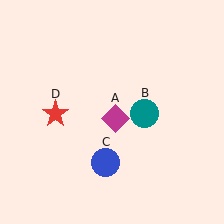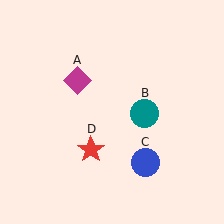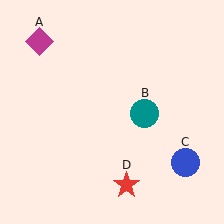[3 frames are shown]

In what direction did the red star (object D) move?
The red star (object D) moved down and to the right.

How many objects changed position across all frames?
3 objects changed position: magenta diamond (object A), blue circle (object C), red star (object D).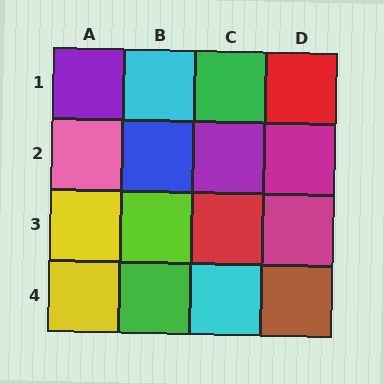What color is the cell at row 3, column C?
Red.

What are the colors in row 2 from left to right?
Pink, blue, purple, magenta.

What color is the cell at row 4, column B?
Green.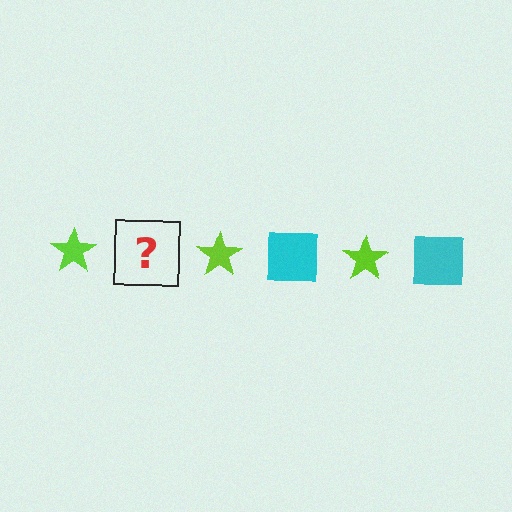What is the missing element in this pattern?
The missing element is a cyan square.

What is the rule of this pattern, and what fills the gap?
The rule is that the pattern alternates between lime star and cyan square. The gap should be filled with a cyan square.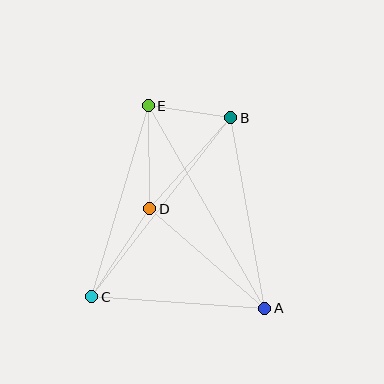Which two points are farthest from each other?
Points A and E are farthest from each other.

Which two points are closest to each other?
Points B and E are closest to each other.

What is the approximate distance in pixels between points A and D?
The distance between A and D is approximately 152 pixels.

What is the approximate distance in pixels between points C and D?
The distance between C and D is approximately 105 pixels.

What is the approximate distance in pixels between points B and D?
The distance between B and D is approximately 121 pixels.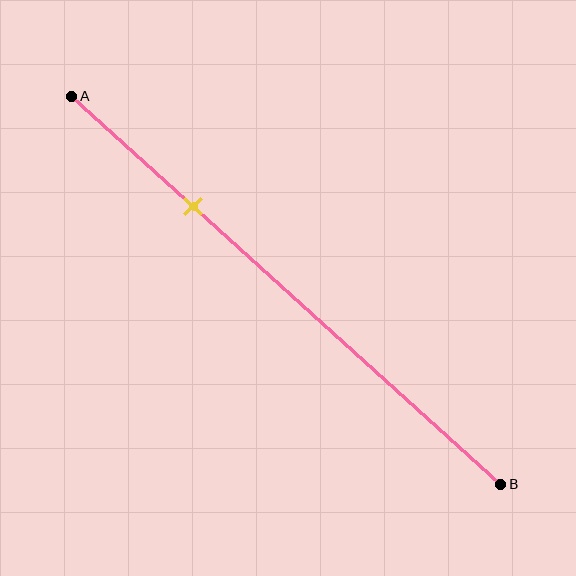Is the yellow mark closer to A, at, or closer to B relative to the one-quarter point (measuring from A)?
The yellow mark is closer to point B than the one-quarter point of segment AB.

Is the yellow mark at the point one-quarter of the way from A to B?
No, the mark is at about 30% from A, not at the 25% one-quarter point.